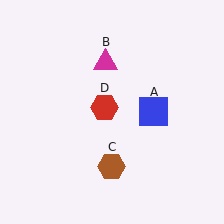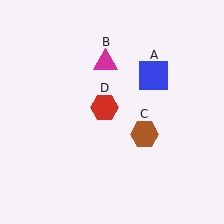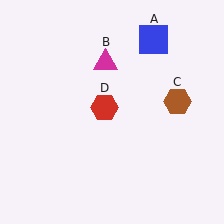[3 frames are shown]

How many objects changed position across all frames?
2 objects changed position: blue square (object A), brown hexagon (object C).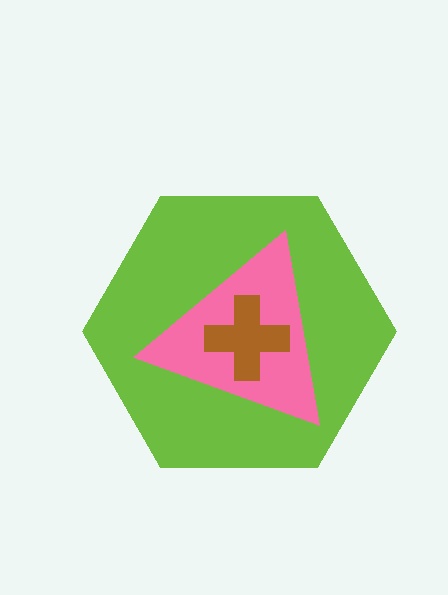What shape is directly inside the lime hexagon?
The pink triangle.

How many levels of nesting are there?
3.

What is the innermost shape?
The brown cross.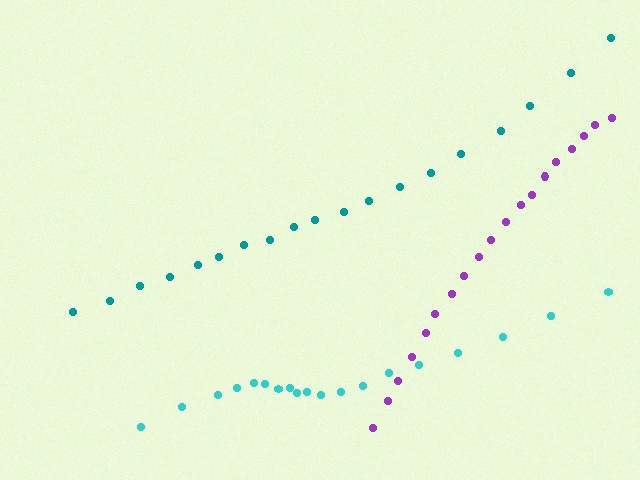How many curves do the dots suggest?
There are 3 distinct paths.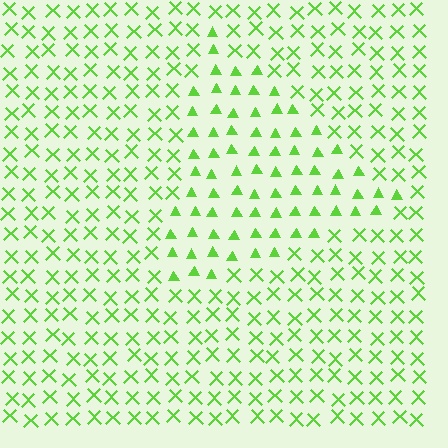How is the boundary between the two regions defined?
The boundary is defined by a change in element shape: triangles inside vs. X marks outside. All elements share the same color and spacing.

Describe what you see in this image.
The image is filled with small lime elements arranged in a uniform grid. A triangle-shaped region contains triangles, while the surrounding area contains X marks. The boundary is defined purely by the change in element shape.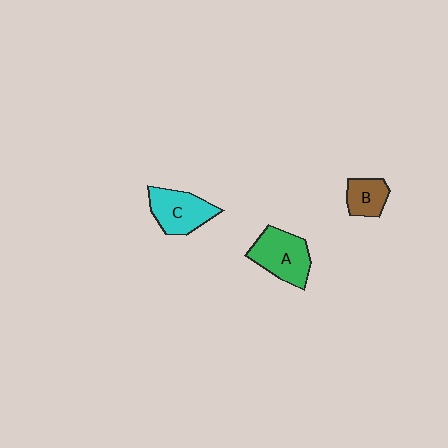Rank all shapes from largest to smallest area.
From largest to smallest: A (green), C (cyan), B (brown).